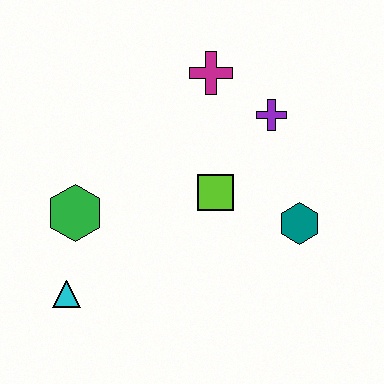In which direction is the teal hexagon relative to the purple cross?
The teal hexagon is below the purple cross.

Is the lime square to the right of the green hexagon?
Yes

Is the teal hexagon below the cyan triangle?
No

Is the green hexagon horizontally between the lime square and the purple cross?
No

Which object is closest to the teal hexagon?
The lime square is closest to the teal hexagon.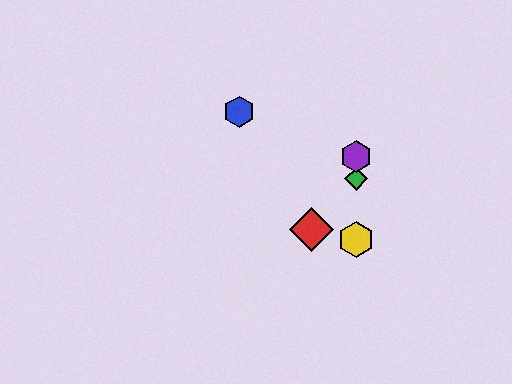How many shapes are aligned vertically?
3 shapes (the green diamond, the yellow hexagon, the purple hexagon) are aligned vertically.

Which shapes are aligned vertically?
The green diamond, the yellow hexagon, the purple hexagon are aligned vertically.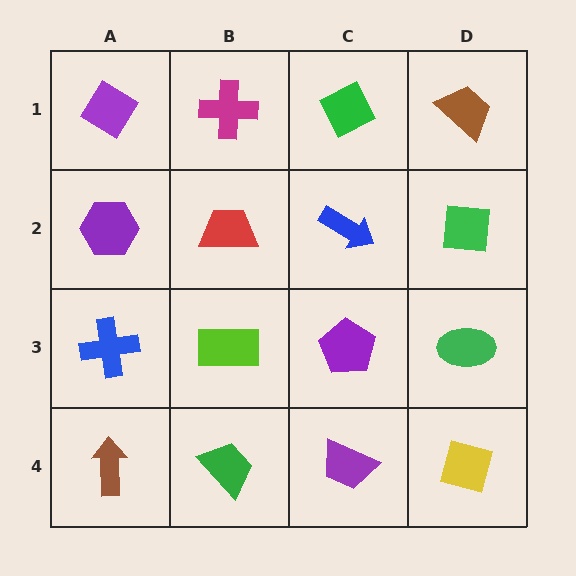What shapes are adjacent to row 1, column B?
A red trapezoid (row 2, column B), a purple diamond (row 1, column A), a green diamond (row 1, column C).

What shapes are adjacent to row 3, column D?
A green square (row 2, column D), a yellow diamond (row 4, column D), a purple pentagon (row 3, column C).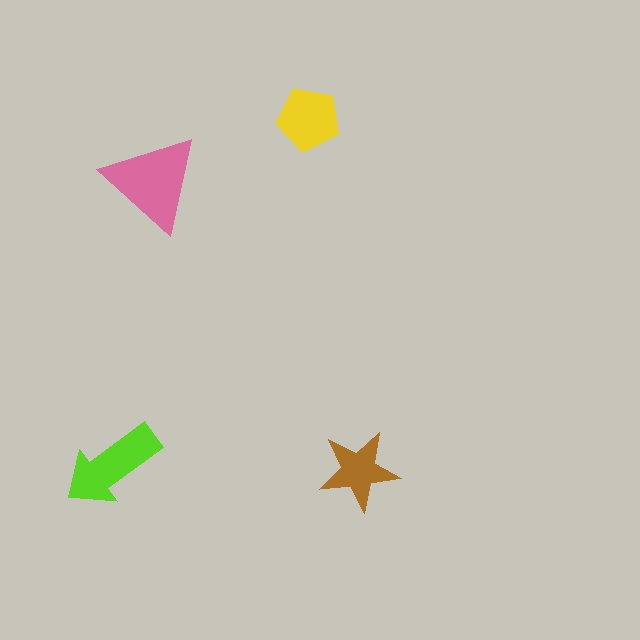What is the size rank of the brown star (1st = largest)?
4th.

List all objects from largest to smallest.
The pink triangle, the lime arrow, the yellow pentagon, the brown star.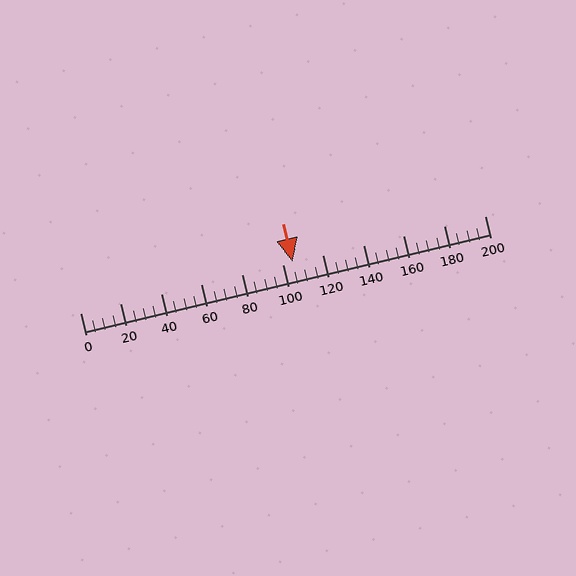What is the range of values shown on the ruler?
The ruler shows values from 0 to 200.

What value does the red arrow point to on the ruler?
The red arrow points to approximately 105.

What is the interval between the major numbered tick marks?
The major tick marks are spaced 20 units apart.